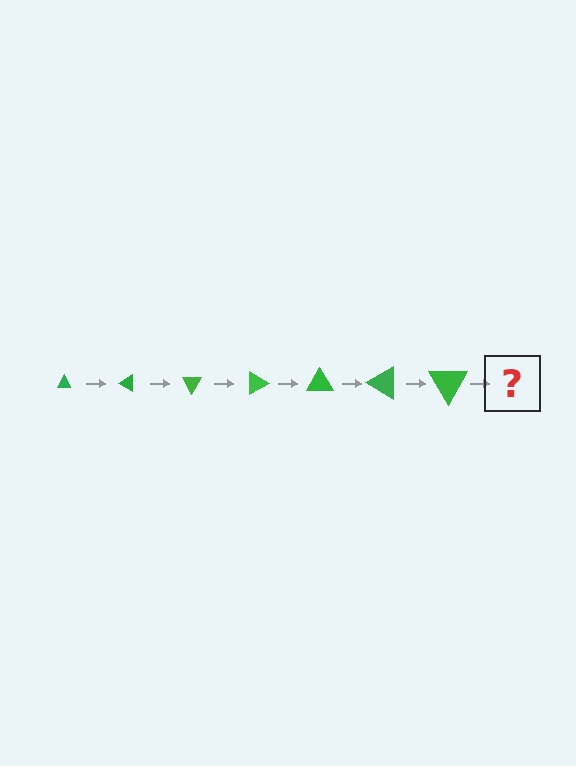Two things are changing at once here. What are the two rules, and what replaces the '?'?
The two rules are that the triangle grows larger each step and it rotates 30 degrees each step. The '?' should be a triangle, larger than the previous one and rotated 210 degrees from the start.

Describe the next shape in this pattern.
It should be a triangle, larger than the previous one and rotated 210 degrees from the start.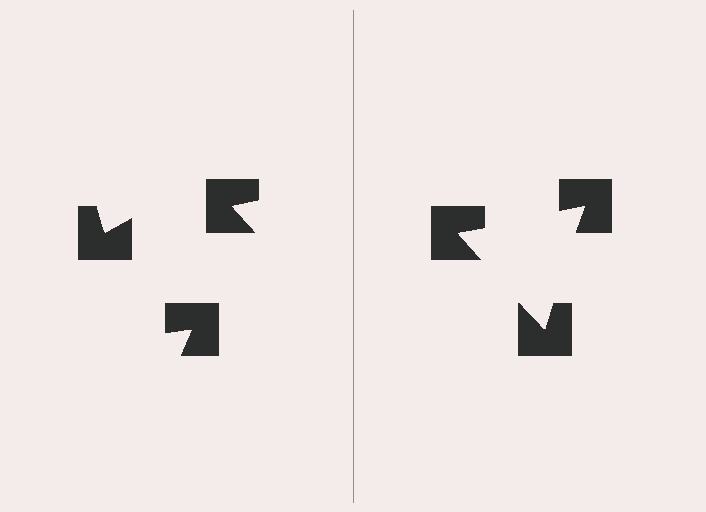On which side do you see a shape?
An illusory triangle appears on the right side. On the left side the wedge cuts are rotated, so no coherent shape forms.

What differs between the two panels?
The notched squares are positioned identically on both sides; only the wedge orientations differ. On the right they align to a triangle; on the left they are misaligned.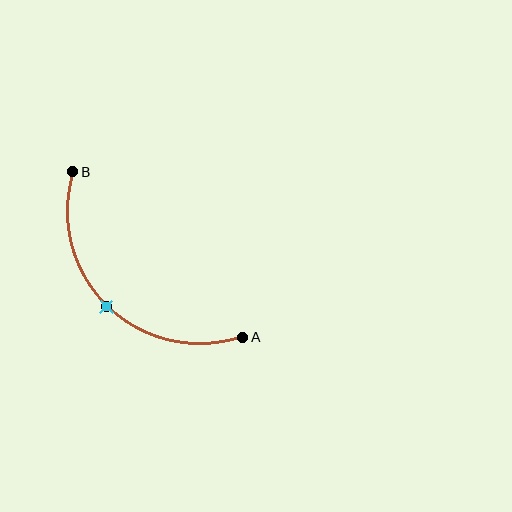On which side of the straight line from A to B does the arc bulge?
The arc bulges below and to the left of the straight line connecting A and B.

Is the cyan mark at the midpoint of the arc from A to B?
Yes. The cyan mark lies on the arc at equal arc-length from both A and B — it is the arc midpoint.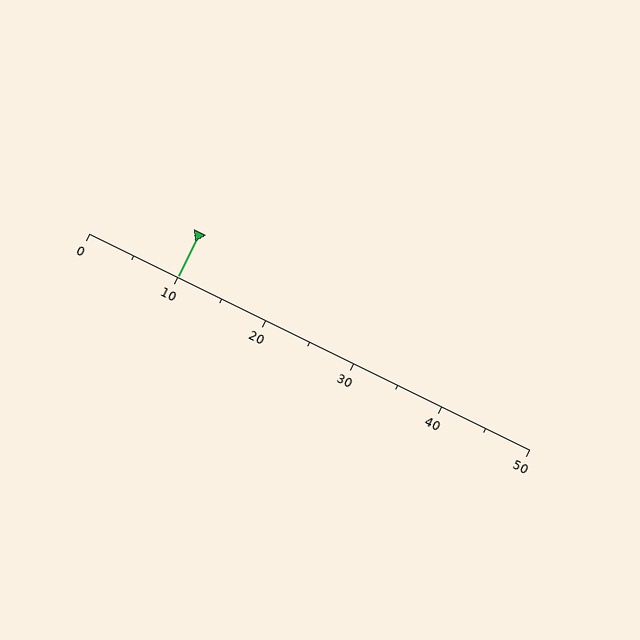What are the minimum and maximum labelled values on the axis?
The axis runs from 0 to 50.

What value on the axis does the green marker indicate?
The marker indicates approximately 10.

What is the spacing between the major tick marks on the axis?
The major ticks are spaced 10 apart.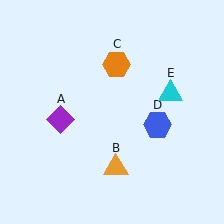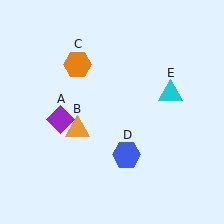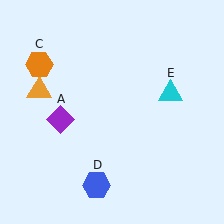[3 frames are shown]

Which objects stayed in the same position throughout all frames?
Purple diamond (object A) and cyan triangle (object E) remained stationary.